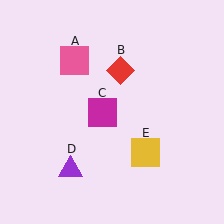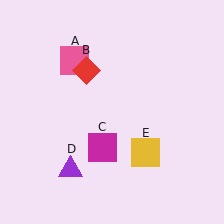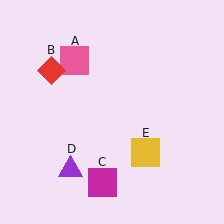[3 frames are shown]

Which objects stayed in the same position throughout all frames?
Pink square (object A) and purple triangle (object D) and yellow square (object E) remained stationary.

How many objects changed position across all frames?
2 objects changed position: red diamond (object B), magenta square (object C).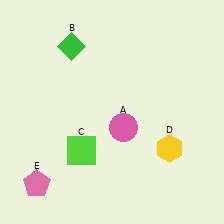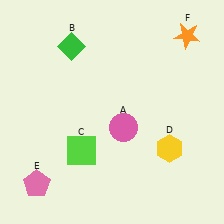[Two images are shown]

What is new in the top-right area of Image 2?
An orange star (F) was added in the top-right area of Image 2.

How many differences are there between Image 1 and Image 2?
There is 1 difference between the two images.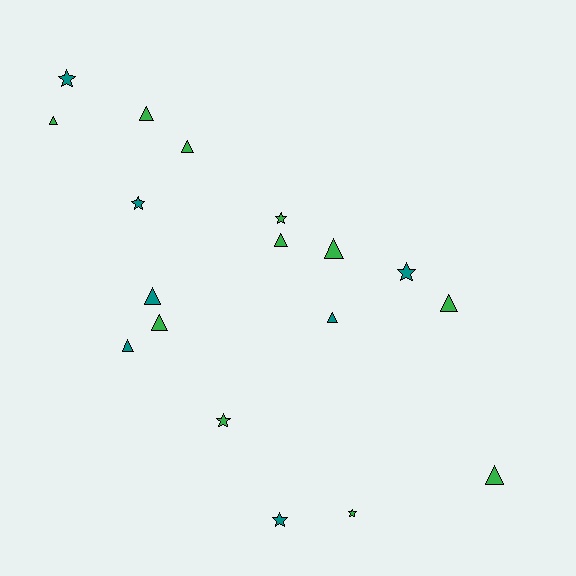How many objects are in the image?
There are 18 objects.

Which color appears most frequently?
Green, with 11 objects.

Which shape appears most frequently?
Triangle, with 11 objects.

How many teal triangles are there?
There are 3 teal triangles.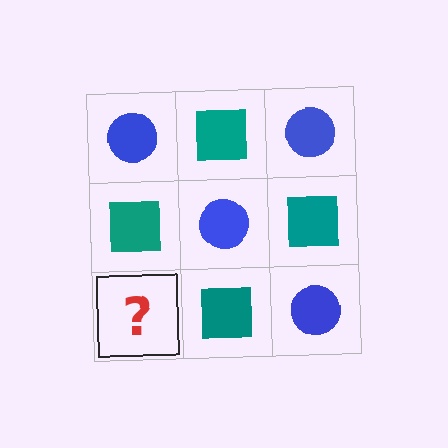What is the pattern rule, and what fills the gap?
The rule is that it alternates blue circle and teal square in a checkerboard pattern. The gap should be filled with a blue circle.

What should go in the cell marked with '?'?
The missing cell should contain a blue circle.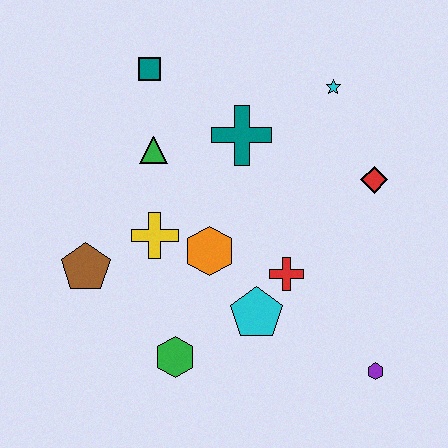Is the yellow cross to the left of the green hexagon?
Yes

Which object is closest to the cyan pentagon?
The red cross is closest to the cyan pentagon.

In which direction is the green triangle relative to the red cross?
The green triangle is to the left of the red cross.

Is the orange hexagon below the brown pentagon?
No